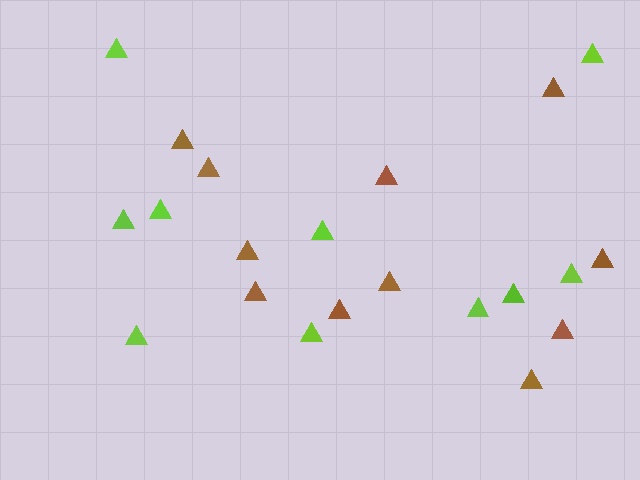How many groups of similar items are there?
There are 2 groups: one group of lime triangles (10) and one group of brown triangles (11).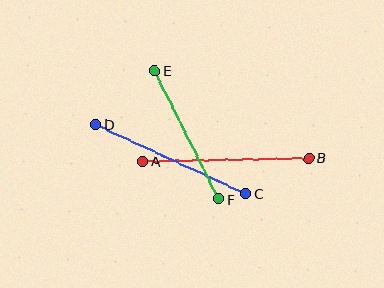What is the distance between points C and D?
The distance is approximately 165 pixels.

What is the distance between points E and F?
The distance is approximately 143 pixels.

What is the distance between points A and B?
The distance is approximately 166 pixels.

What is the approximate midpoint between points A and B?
The midpoint is at approximately (226, 160) pixels.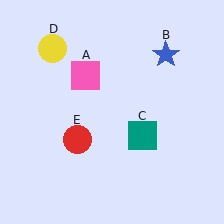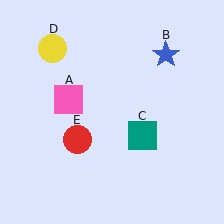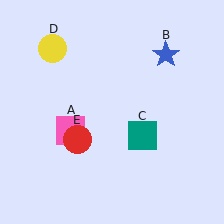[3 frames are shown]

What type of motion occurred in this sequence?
The pink square (object A) rotated counterclockwise around the center of the scene.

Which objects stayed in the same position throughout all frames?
Blue star (object B) and teal square (object C) and yellow circle (object D) and red circle (object E) remained stationary.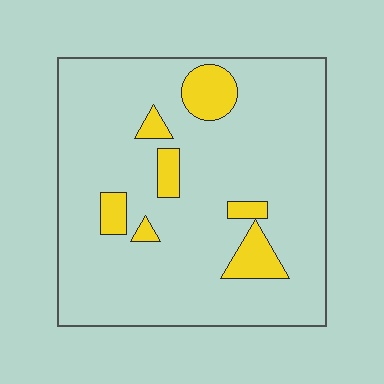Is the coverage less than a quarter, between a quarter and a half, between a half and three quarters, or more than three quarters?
Less than a quarter.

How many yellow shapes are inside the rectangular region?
7.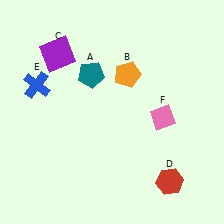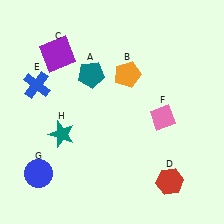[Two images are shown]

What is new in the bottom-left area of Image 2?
A teal star (H) was added in the bottom-left area of Image 2.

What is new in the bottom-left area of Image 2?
A blue circle (G) was added in the bottom-left area of Image 2.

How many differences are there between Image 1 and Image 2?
There are 2 differences between the two images.